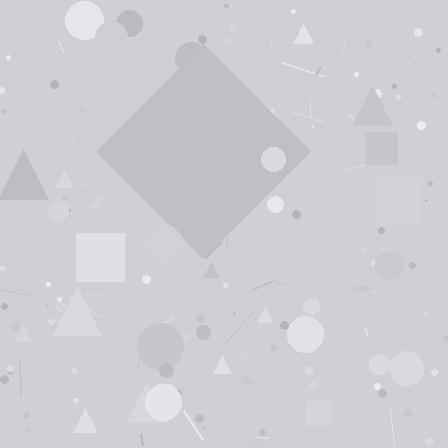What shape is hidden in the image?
A diamond is hidden in the image.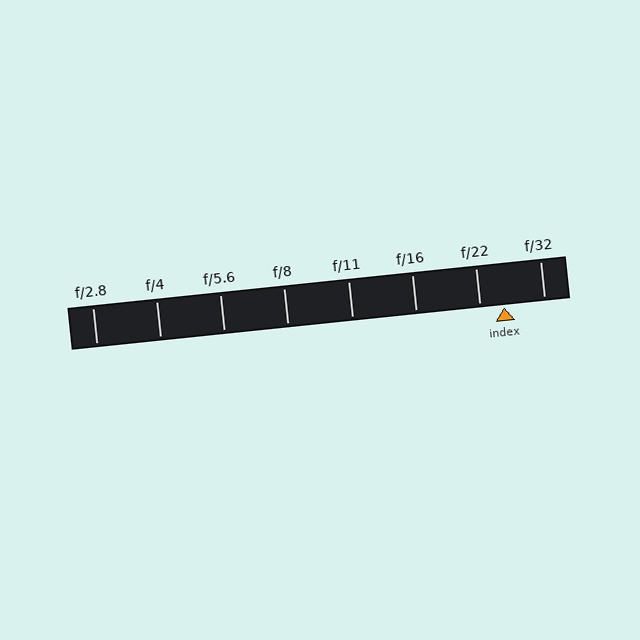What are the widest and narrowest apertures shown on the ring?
The widest aperture shown is f/2.8 and the narrowest is f/32.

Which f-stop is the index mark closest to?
The index mark is closest to f/22.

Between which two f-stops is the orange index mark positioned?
The index mark is between f/22 and f/32.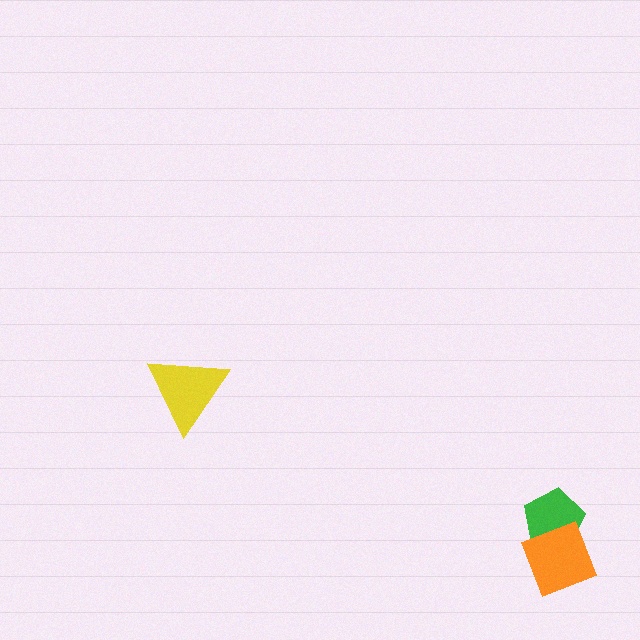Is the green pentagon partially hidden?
Yes, it is partially covered by another shape.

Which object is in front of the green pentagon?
The orange diamond is in front of the green pentagon.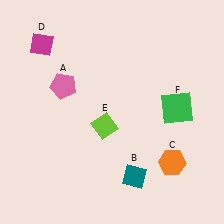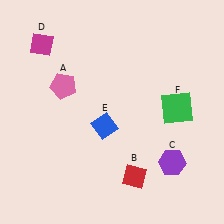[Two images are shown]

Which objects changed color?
B changed from teal to red. C changed from orange to purple. E changed from lime to blue.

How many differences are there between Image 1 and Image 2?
There are 3 differences between the two images.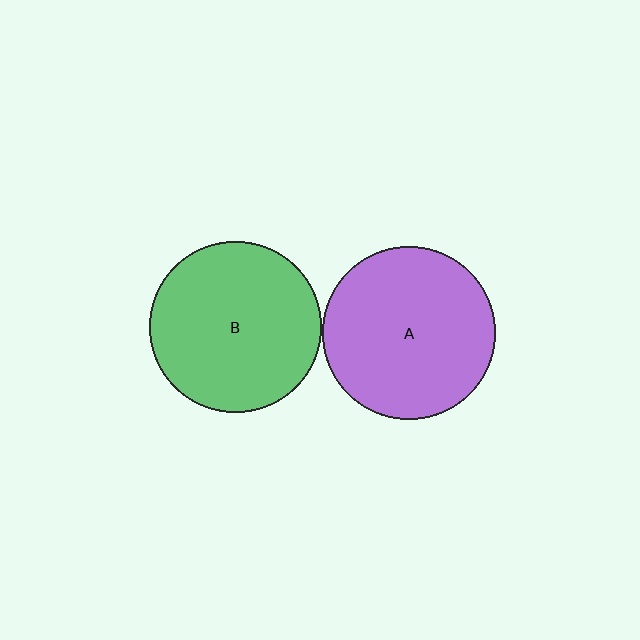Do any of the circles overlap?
No, none of the circles overlap.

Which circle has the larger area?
Circle A (purple).